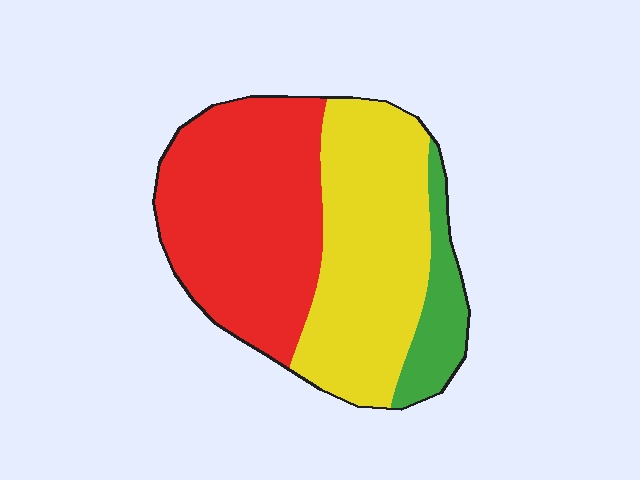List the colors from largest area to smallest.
From largest to smallest: red, yellow, green.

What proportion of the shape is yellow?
Yellow covers roughly 40% of the shape.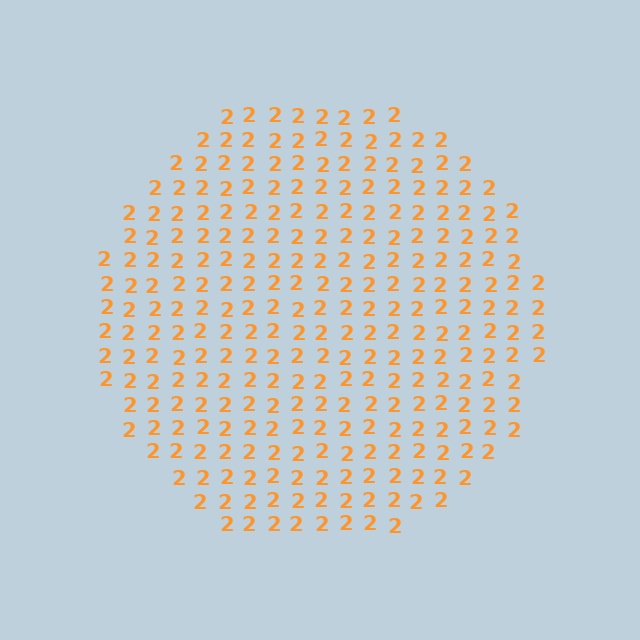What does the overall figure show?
The overall figure shows a circle.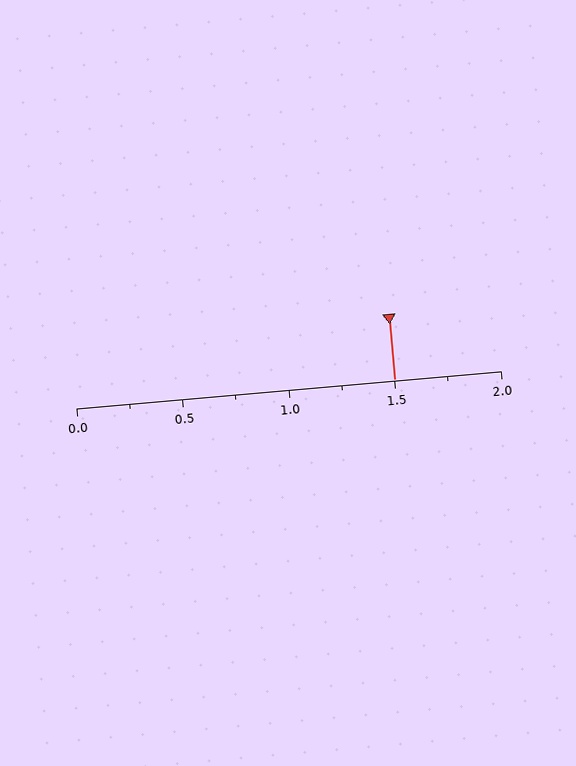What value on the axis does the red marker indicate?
The marker indicates approximately 1.5.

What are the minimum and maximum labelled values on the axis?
The axis runs from 0.0 to 2.0.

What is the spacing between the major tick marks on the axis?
The major ticks are spaced 0.5 apart.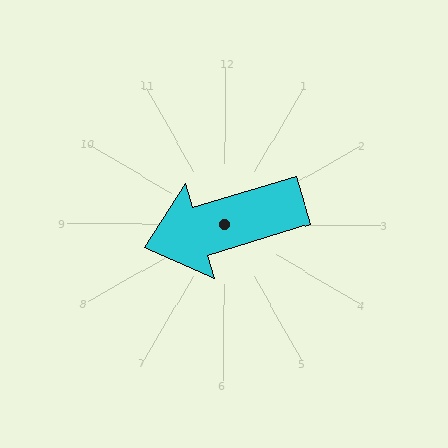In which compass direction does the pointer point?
West.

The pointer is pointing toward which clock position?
Roughly 8 o'clock.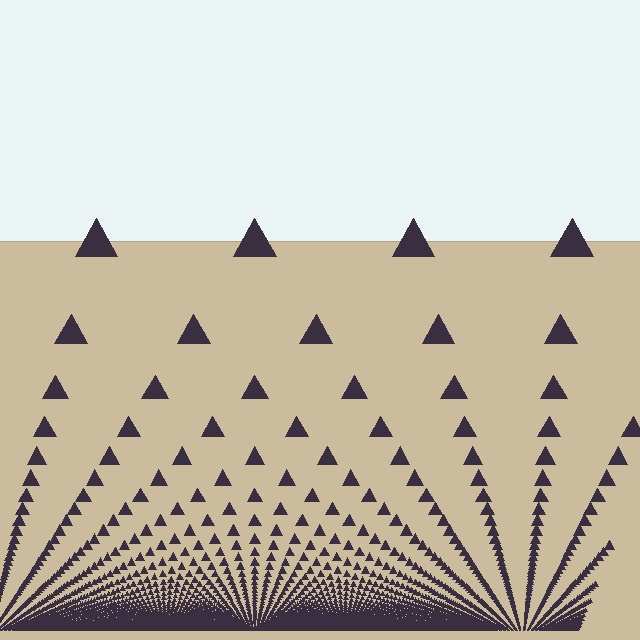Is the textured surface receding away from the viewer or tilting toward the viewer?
The surface appears to tilt toward the viewer. Texture elements get larger and sparser toward the top.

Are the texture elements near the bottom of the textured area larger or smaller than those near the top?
Smaller. The gradient is inverted — elements near the bottom are smaller and denser.